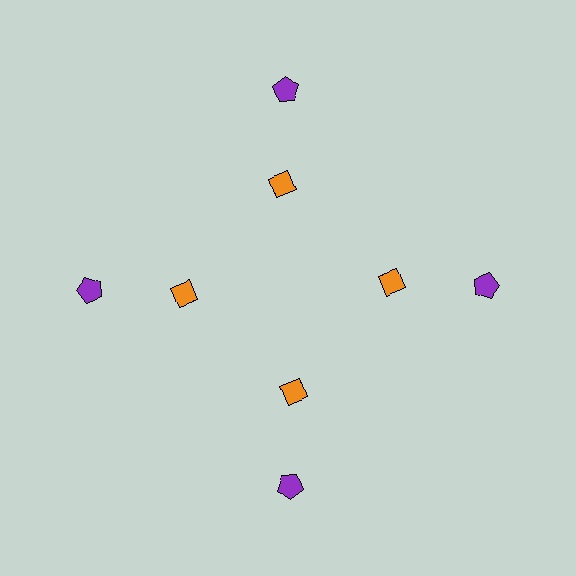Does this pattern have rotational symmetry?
Yes, this pattern has 4-fold rotational symmetry. It looks the same after rotating 90 degrees around the center.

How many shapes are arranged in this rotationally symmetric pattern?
There are 8 shapes, arranged in 4 groups of 2.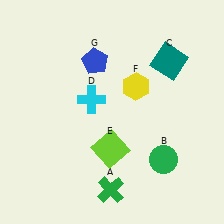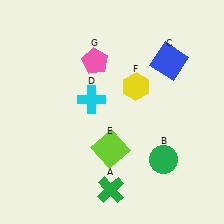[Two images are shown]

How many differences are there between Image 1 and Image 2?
There are 2 differences between the two images.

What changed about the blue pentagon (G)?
In Image 1, G is blue. In Image 2, it changed to pink.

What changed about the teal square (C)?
In Image 1, C is teal. In Image 2, it changed to blue.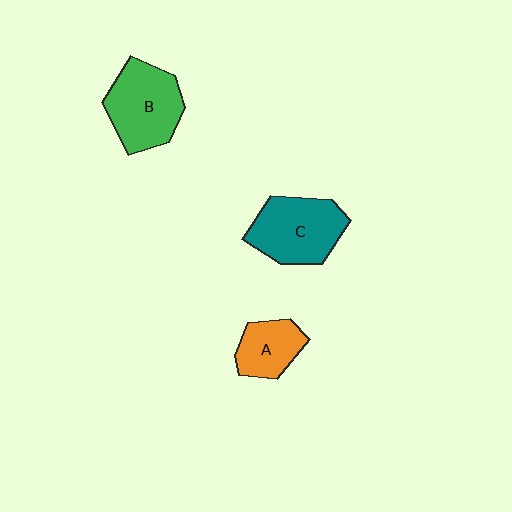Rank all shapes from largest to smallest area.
From largest to smallest: C (teal), B (green), A (orange).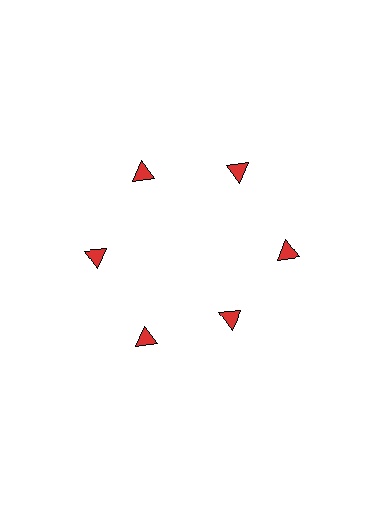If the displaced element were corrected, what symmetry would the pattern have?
It would have 6-fold rotational symmetry — the pattern would map onto itself every 60 degrees.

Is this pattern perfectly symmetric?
No. The 6 red triangles are arranged in a ring, but one element near the 5 o'clock position is pulled inward toward the center, breaking the 6-fold rotational symmetry.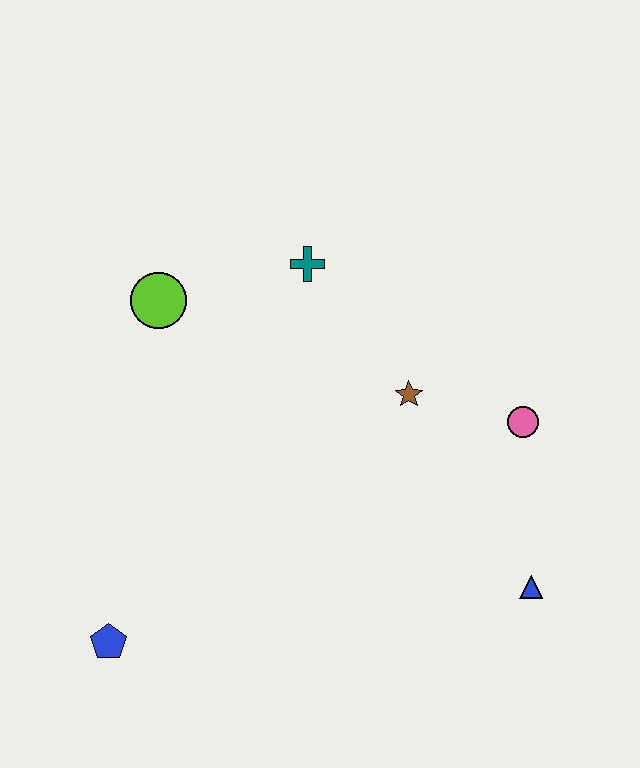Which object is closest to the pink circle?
The brown star is closest to the pink circle.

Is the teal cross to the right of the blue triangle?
No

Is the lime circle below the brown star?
No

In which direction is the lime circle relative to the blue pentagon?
The lime circle is above the blue pentagon.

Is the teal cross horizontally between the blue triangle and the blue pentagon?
Yes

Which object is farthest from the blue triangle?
The lime circle is farthest from the blue triangle.